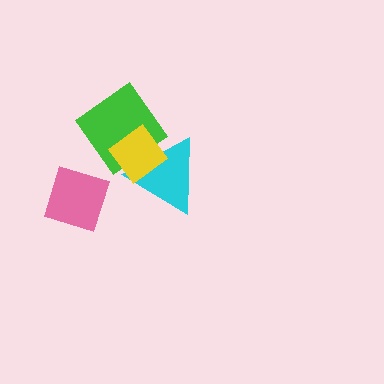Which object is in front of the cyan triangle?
The yellow diamond is in front of the cyan triangle.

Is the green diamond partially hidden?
Yes, it is partially covered by another shape.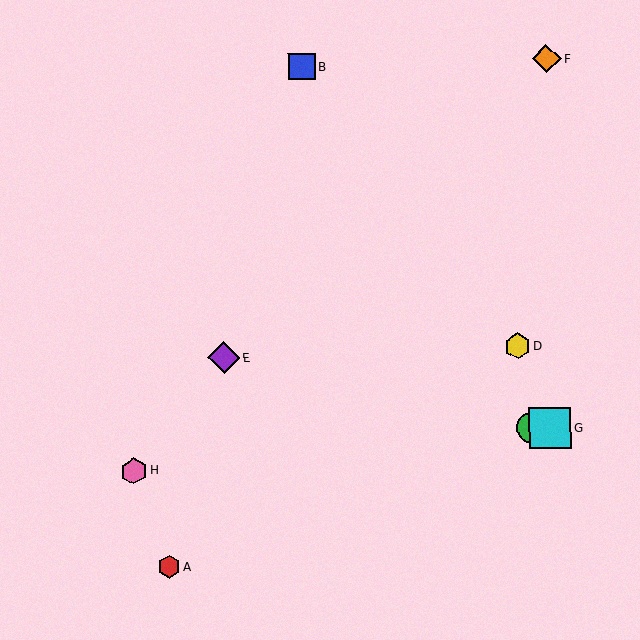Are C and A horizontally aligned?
No, C is at y≈428 and A is at y≈567.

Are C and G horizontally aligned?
Yes, both are at y≈428.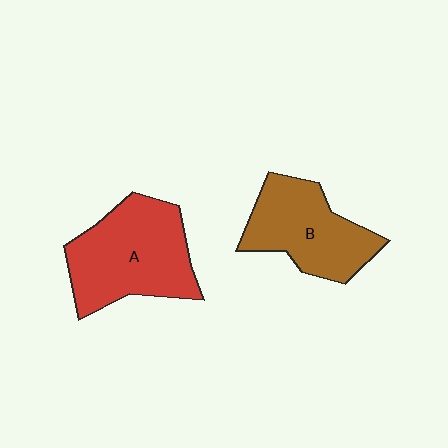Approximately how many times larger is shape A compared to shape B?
Approximately 1.2 times.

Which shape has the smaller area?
Shape B (brown).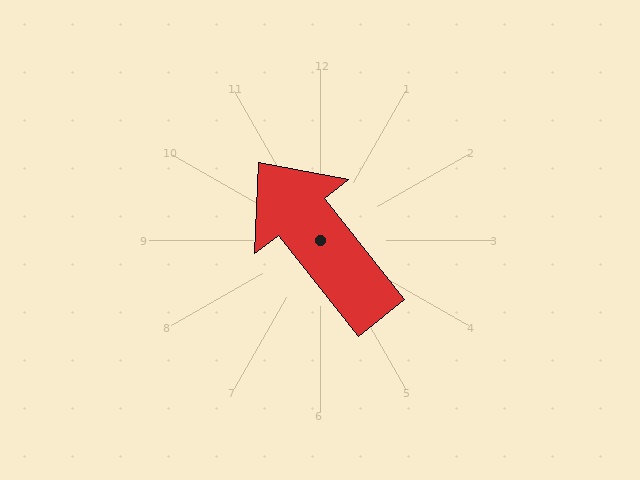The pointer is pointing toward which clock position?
Roughly 11 o'clock.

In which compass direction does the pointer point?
Northwest.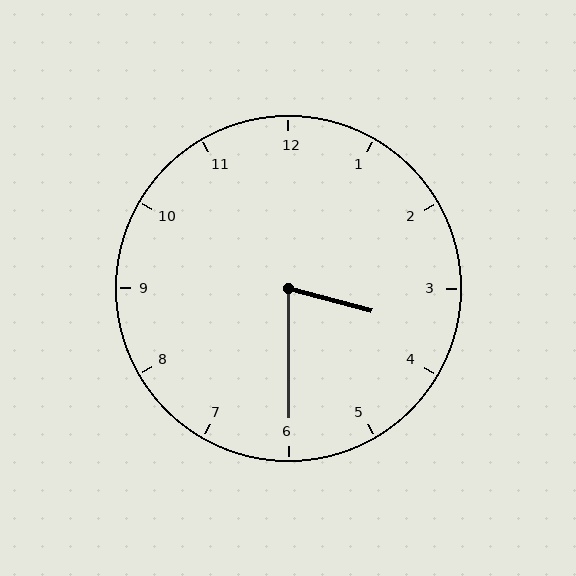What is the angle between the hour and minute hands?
Approximately 75 degrees.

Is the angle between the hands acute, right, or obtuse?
It is acute.